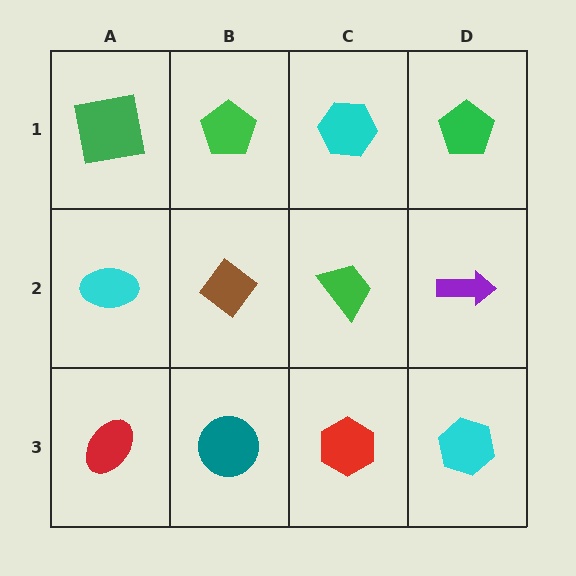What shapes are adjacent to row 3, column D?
A purple arrow (row 2, column D), a red hexagon (row 3, column C).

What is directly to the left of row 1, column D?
A cyan hexagon.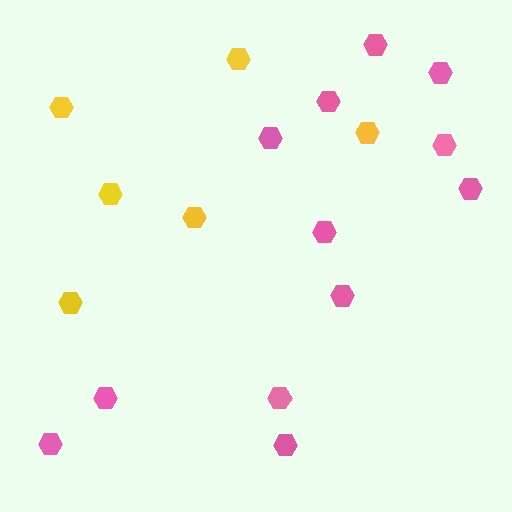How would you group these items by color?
There are 2 groups: one group of pink hexagons (12) and one group of yellow hexagons (6).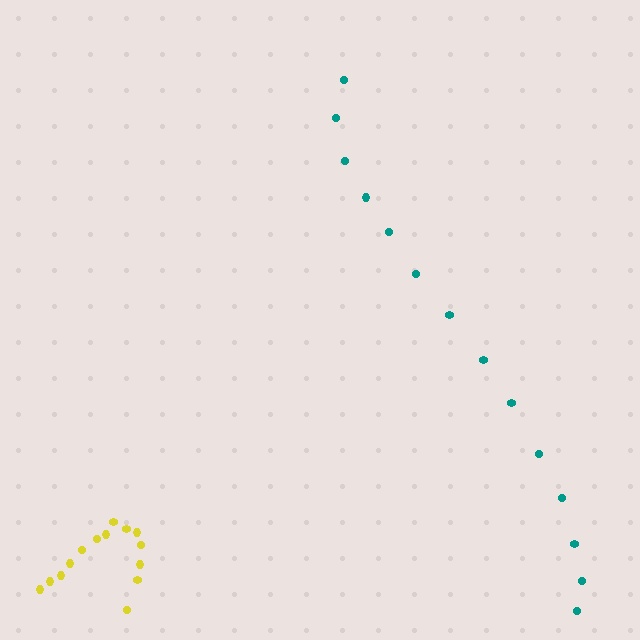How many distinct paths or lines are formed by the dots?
There are 2 distinct paths.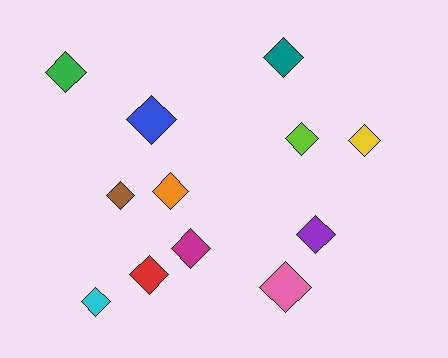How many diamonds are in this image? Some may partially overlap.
There are 12 diamonds.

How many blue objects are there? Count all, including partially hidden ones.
There is 1 blue object.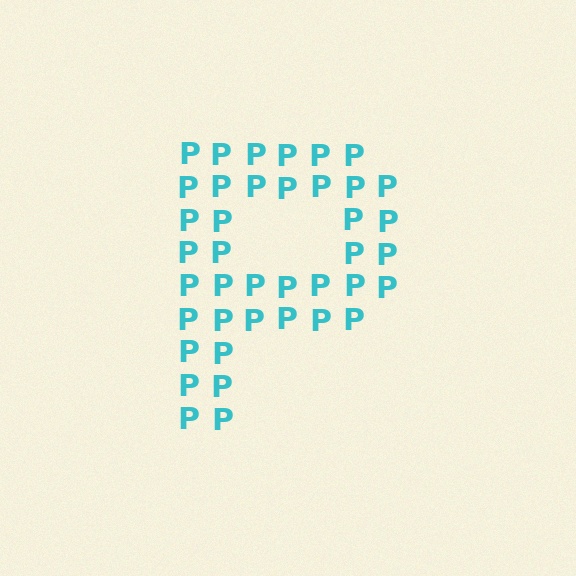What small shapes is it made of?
It is made of small letter P's.